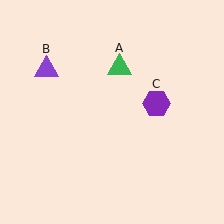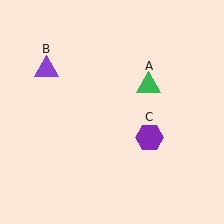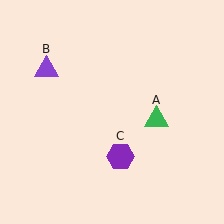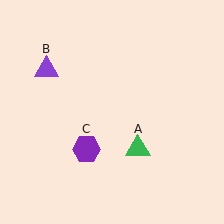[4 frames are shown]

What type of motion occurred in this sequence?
The green triangle (object A), purple hexagon (object C) rotated clockwise around the center of the scene.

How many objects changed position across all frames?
2 objects changed position: green triangle (object A), purple hexagon (object C).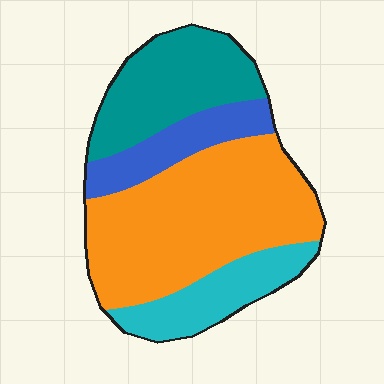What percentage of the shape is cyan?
Cyan takes up about one sixth (1/6) of the shape.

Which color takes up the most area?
Orange, at roughly 45%.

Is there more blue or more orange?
Orange.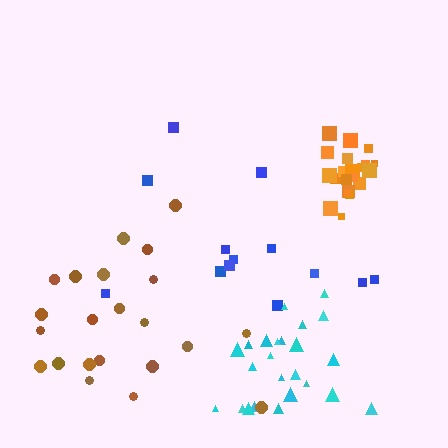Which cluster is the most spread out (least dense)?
Blue.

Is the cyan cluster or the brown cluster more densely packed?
Cyan.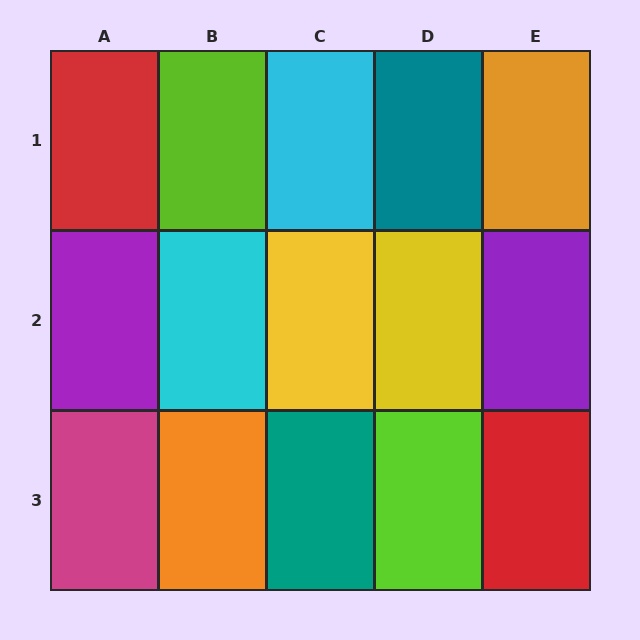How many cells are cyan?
2 cells are cyan.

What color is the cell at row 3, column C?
Teal.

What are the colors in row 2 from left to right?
Purple, cyan, yellow, yellow, purple.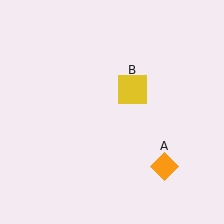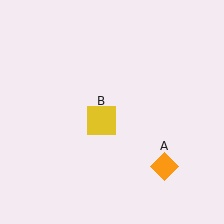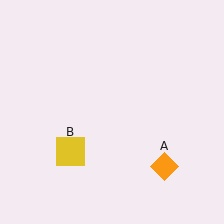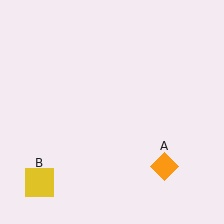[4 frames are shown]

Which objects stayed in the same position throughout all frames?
Orange diamond (object A) remained stationary.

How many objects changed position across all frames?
1 object changed position: yellow square (object B).